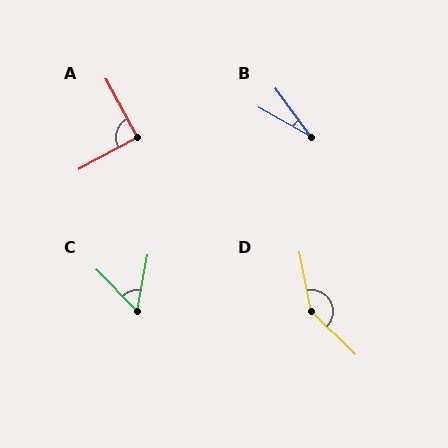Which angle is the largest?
D, at approximately 145 degrees.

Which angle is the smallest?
B, at approximately 25 degrees.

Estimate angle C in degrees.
Approximately 54 degrees.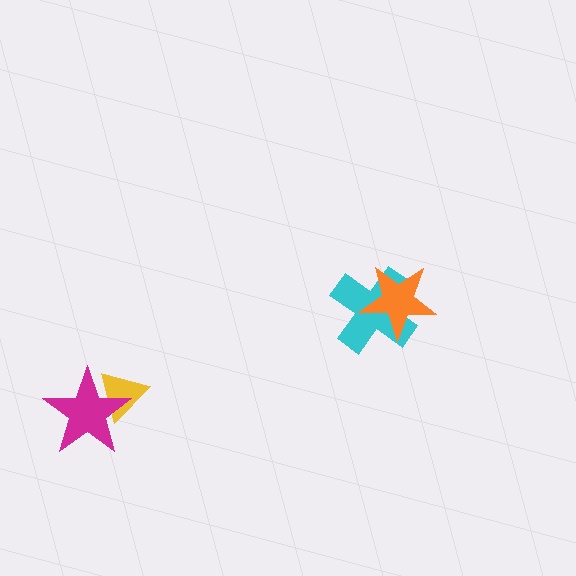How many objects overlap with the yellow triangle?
1 object overlaps with the yellow triangle.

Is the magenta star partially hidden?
No, no other shape covers it.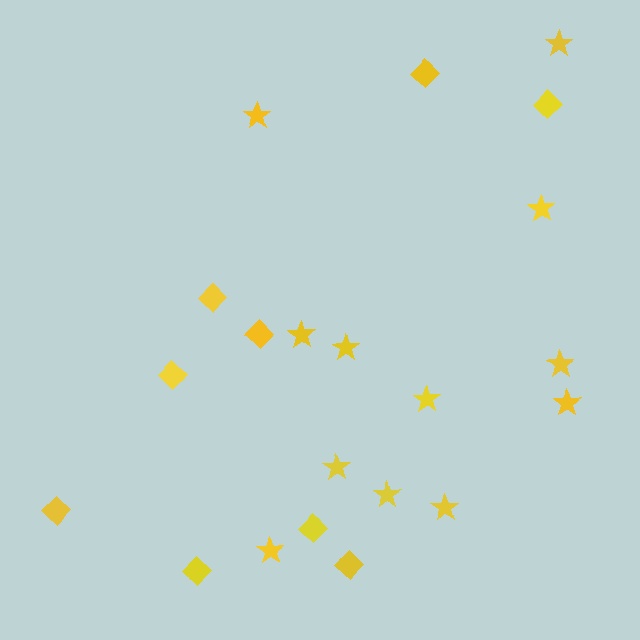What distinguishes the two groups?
There are 2 groups: one group of stars (12) and one group of diamonds (9).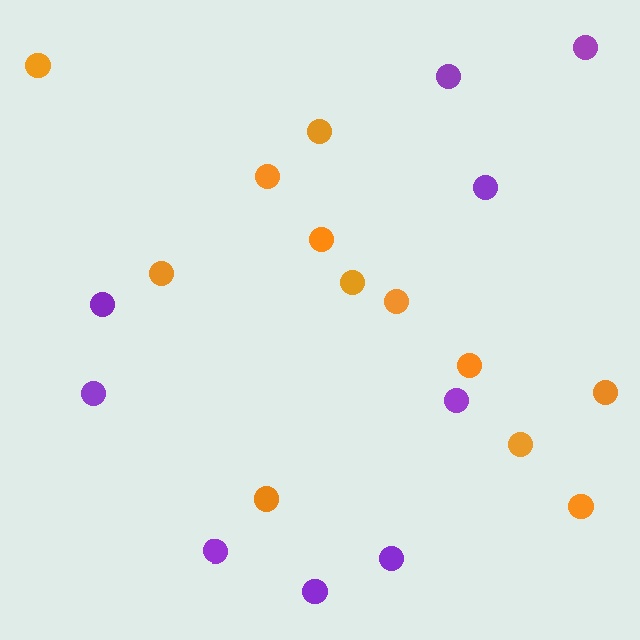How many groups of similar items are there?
There are 2 groups: one group of purple circles (9) and one group of orange circles (12).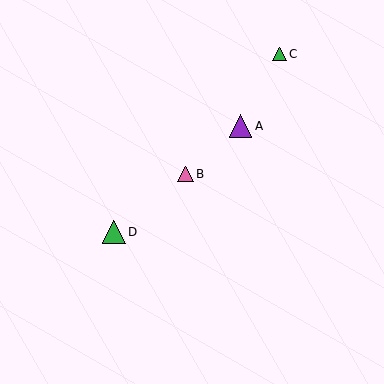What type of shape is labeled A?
Shape A is a purple triangle.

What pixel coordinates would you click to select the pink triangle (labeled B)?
Click at (186, 174) to select the pink triangle B.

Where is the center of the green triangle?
The center of the green triangle is at (279, 54).